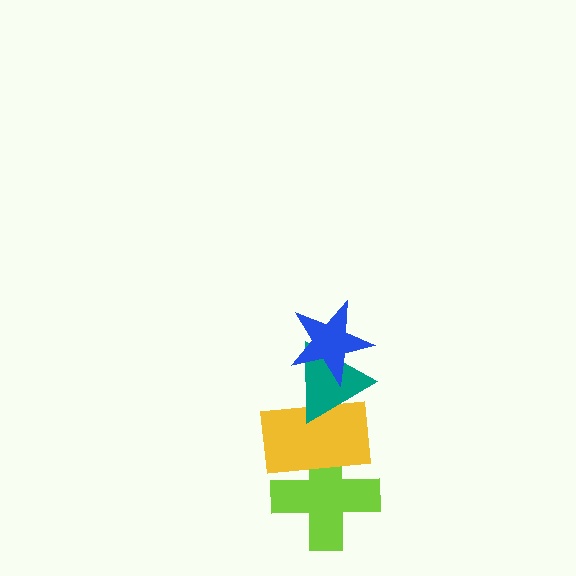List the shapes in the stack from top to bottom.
From top to bottom: the blue star, the teal triangle, the yellow rectangle, the lime cross.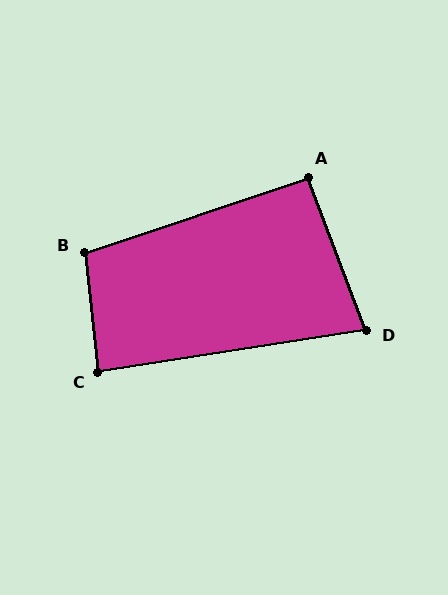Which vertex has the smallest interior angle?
D, at approximately 78 degrees.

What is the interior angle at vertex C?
Approximately 88 degrees (approximately right).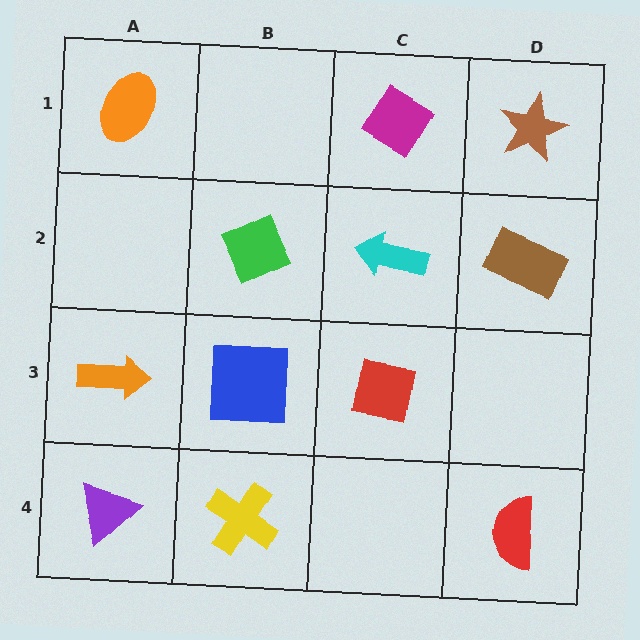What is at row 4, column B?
A yellow cross.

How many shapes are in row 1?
3 shapes.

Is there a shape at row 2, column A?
No, that cell is empty.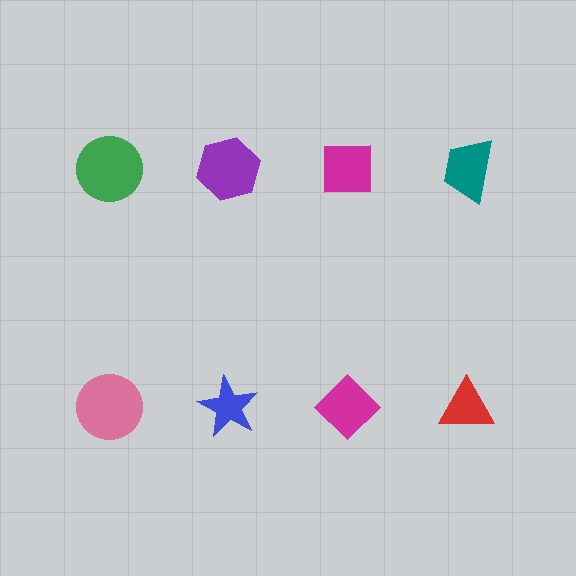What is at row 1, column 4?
A teal trapezoid.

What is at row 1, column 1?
A green circle.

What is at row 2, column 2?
A blue star.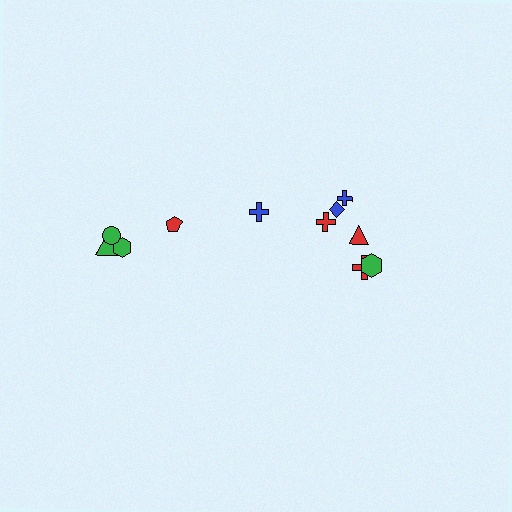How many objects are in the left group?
There are 4 objects.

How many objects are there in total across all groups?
There are 11 objects.